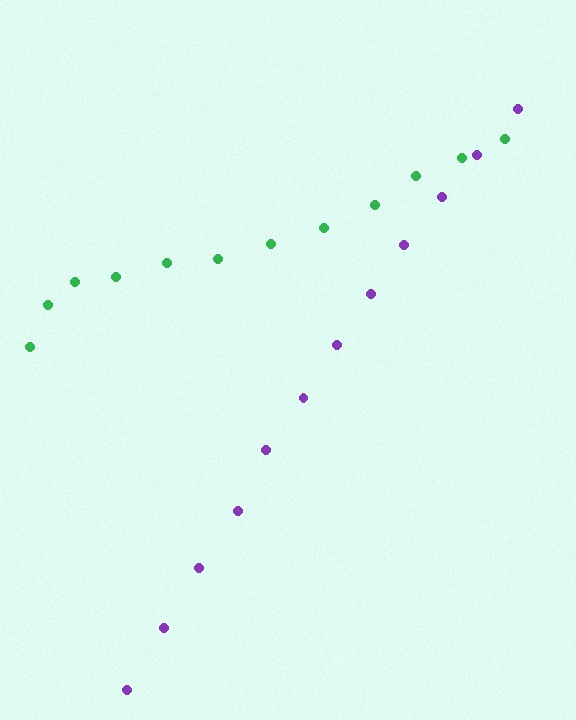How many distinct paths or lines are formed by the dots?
There are 2 distinct paths.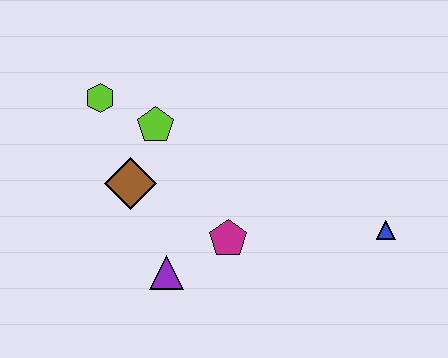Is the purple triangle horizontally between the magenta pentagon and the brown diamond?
Yes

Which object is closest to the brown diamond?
The lime pentagon is closest to the brown diamond.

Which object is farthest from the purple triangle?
The blue triangle is farthest from the purple triangle.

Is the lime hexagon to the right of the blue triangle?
No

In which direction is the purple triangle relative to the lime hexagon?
The purple triangle is below the lime hexagon.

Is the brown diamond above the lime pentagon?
No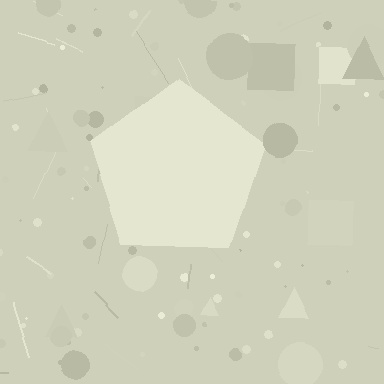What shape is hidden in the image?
A pentagon is hidden in the image.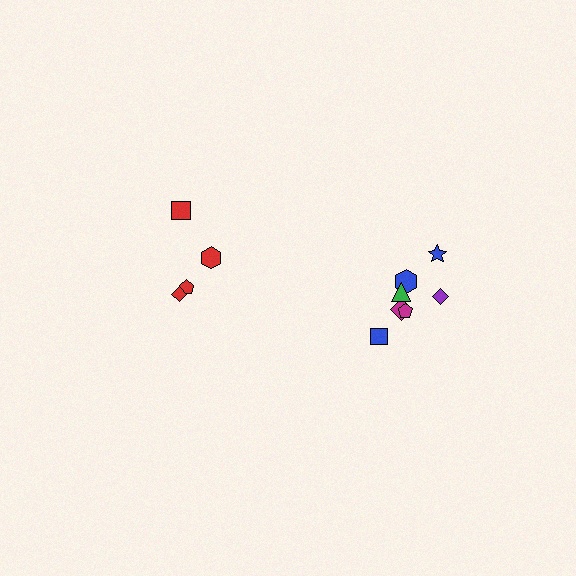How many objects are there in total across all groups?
There are 11 objects.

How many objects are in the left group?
There are 4 objects.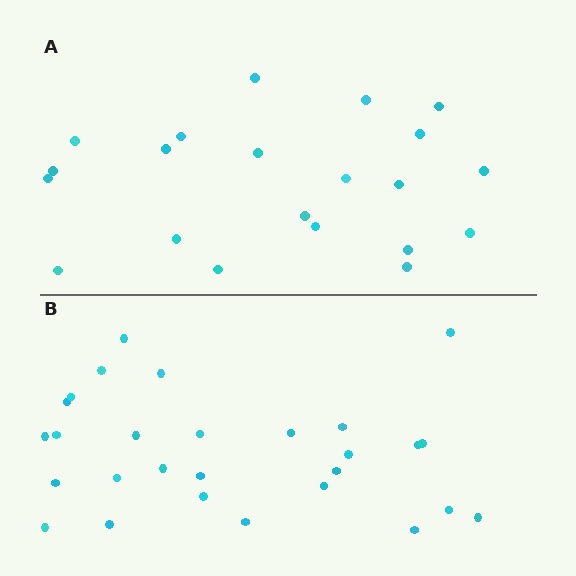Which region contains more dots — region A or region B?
Region B (the bottom region) has more dots.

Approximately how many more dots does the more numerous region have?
Region B has roughly 8 or so more dots than region A.